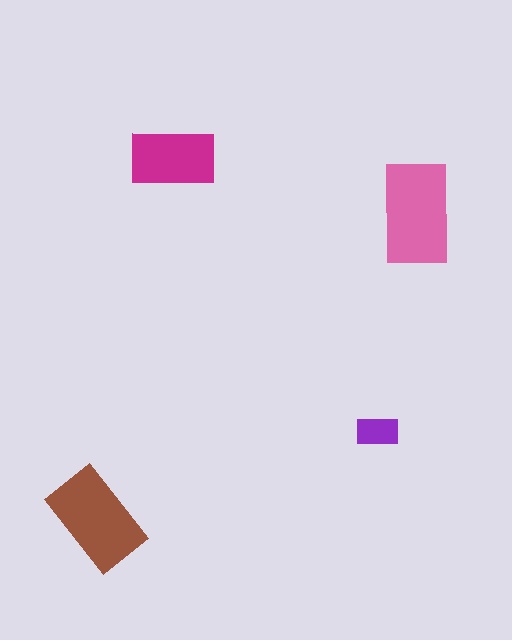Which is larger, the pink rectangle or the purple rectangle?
The pink one.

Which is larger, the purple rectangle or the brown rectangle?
The brown one.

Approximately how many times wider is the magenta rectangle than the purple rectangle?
About 2 times wider.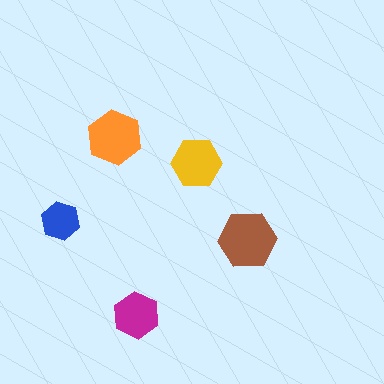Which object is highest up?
The orange hexagon is topmost.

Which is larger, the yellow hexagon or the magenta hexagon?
The yellow one.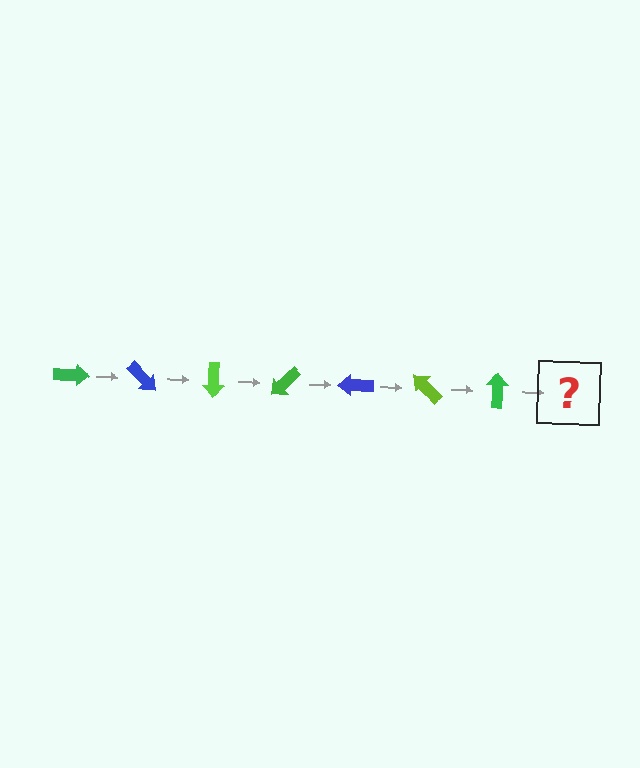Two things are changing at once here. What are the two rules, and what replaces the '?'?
The two rules are that it rotates 45 degrees each step and the color cycles through green, blue, and lime. The '?' should be a blue arrow, rotated 315 degrees from the start.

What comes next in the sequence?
The next element should be a blue arrow, rotated 315 degrees from the start.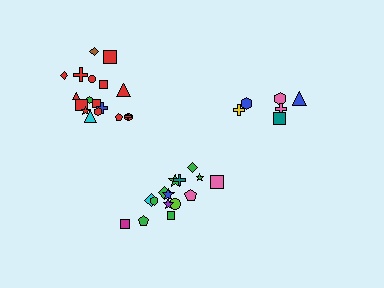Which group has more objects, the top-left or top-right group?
The top-left group.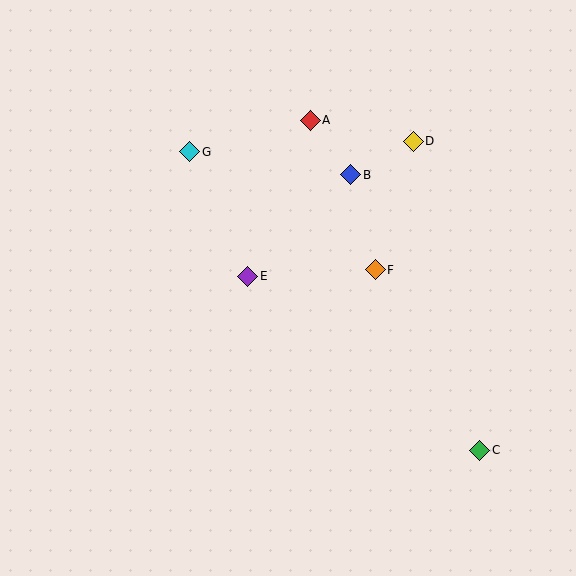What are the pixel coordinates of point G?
Point G is at (190, 152).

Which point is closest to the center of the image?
Point E at (248, 276) is closest to the center.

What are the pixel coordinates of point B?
Point B is at (351, 175).